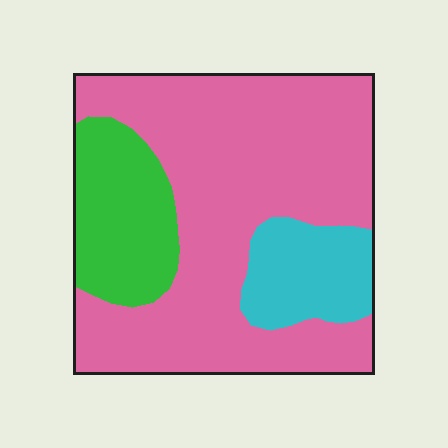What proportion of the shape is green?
Green takes up about one fifth (1/5) of the shape.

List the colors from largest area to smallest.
From largest to smallest: pink, green, cyan.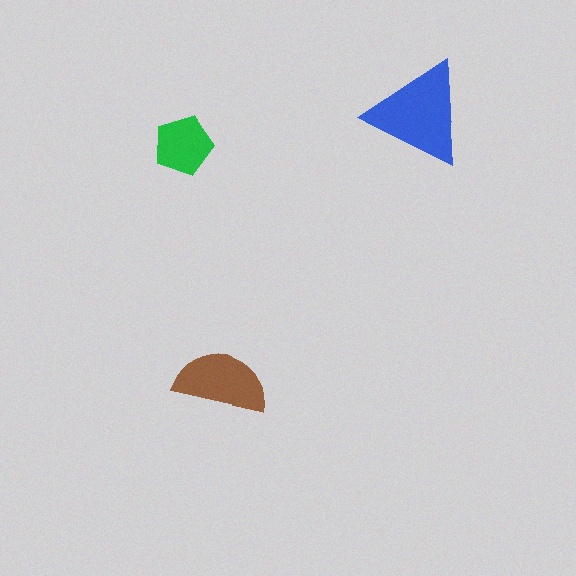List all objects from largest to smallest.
The blue triangle, the brown semicircle, the green pentagon.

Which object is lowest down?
The brown semicircle is bottommost.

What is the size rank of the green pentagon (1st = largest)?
3rd.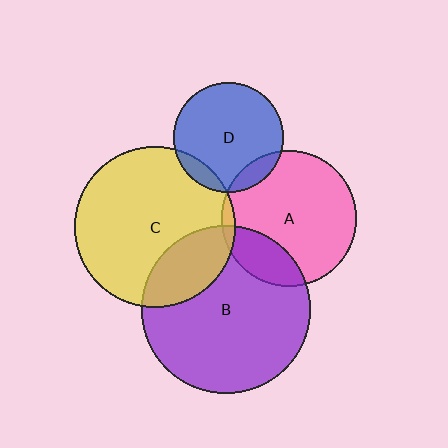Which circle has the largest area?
Circle B (purple).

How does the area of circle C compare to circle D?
Approximately 2.1 times.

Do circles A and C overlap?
Yes.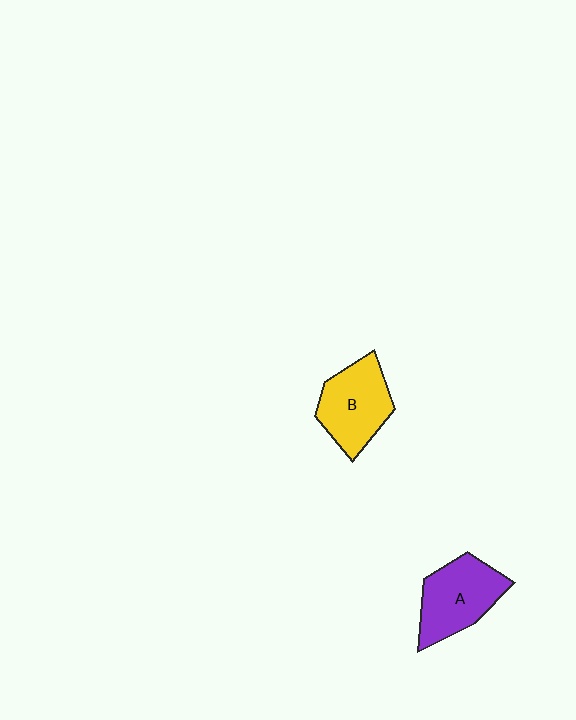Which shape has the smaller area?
Shape B (yellow).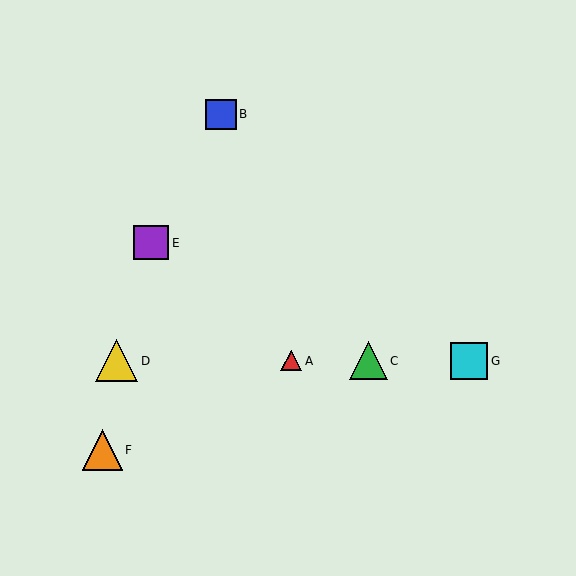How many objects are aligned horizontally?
4 objects (A, C, D, G) are aligned horizontally.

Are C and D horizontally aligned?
Yes, both are at y≈361.